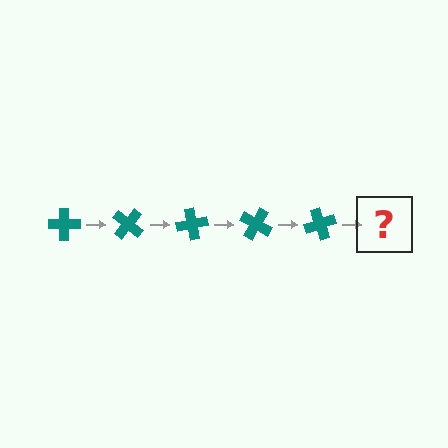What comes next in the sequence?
The next element should be a teal cross rotated 200 degrees.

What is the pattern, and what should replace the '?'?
The pattern is that the cross rotates 40 degrees each step. The '?' should be a teal cross rotated 200 degrees.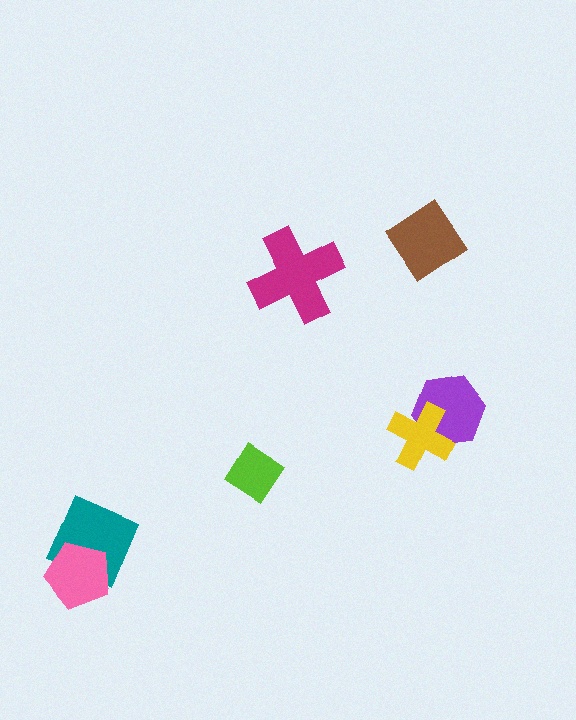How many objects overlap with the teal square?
1 object overlaps with the teal square.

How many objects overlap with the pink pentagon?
1 object overlaps with the pink pentagon.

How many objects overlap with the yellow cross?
1 object overlaps with the yellow cross.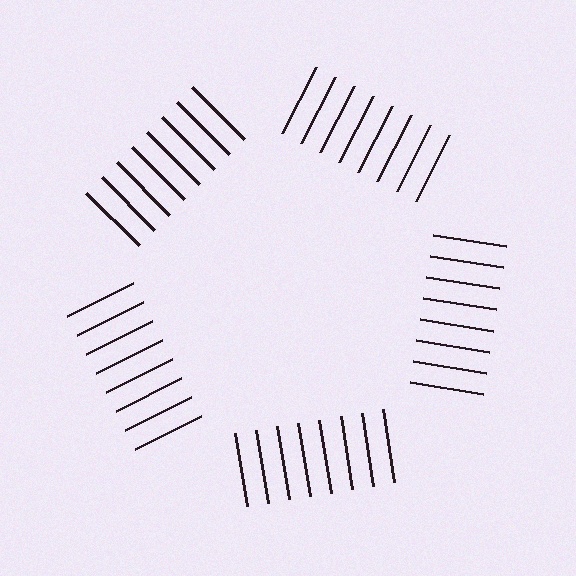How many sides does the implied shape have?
5 sides — the line-ends trace a pentagon.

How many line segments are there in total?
40 — 8 along each of the 5 edges.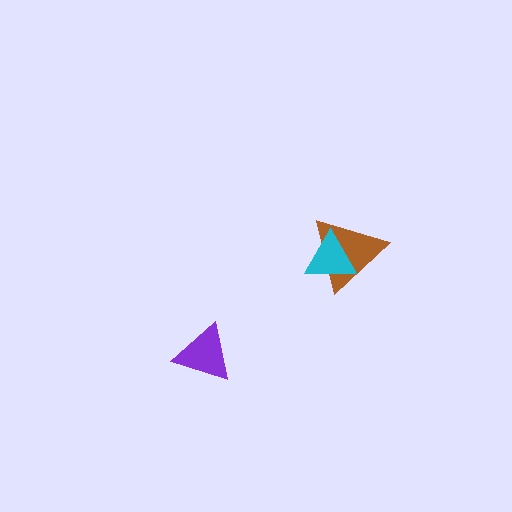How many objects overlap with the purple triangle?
0 objects overlap with the purple triangle.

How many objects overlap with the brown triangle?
1 object overlaps with the brown triangle.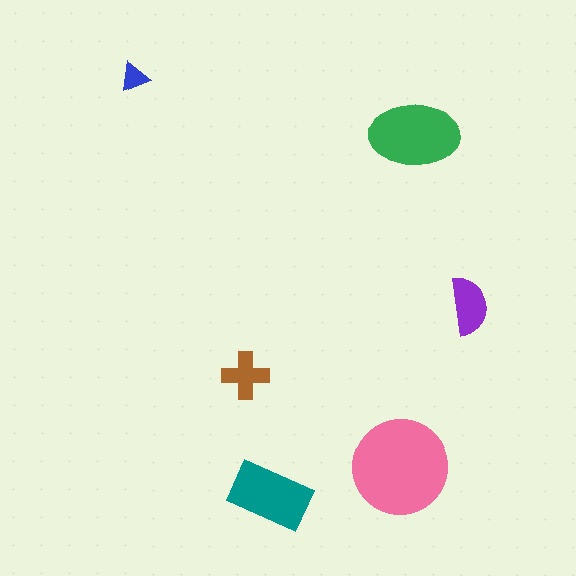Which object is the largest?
The pink circle.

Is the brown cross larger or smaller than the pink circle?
Smaller.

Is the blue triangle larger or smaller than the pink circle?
Smaller.